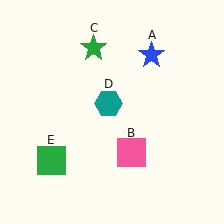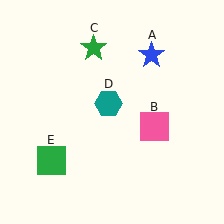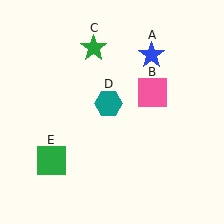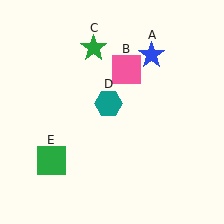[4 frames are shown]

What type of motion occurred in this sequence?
The pink square (object B) rotated counterclockwise around the center of the scene.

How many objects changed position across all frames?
1 object changed position: pink square (object B).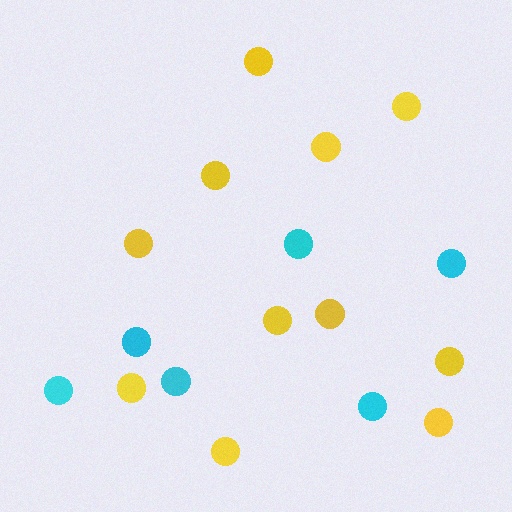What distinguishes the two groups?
There are 2 groups: one group of yellow circles (11) and one group of cyan circles (6).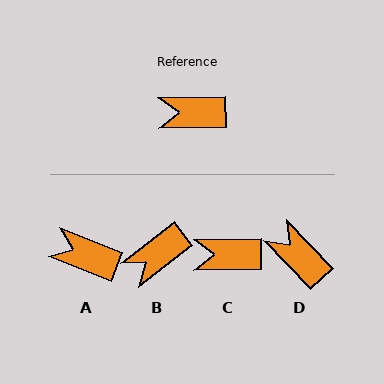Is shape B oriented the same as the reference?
No, it is off by about 37 degrees.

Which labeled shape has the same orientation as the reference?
C.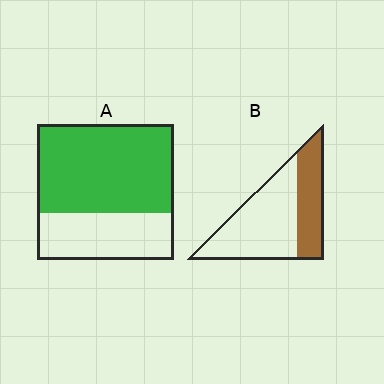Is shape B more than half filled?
No.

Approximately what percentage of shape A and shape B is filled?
A is approximately 65% and B is approximately 35%.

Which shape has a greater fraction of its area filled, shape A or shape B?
Shape A.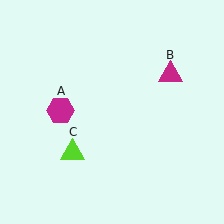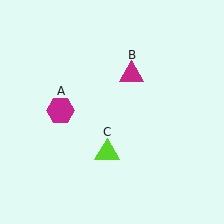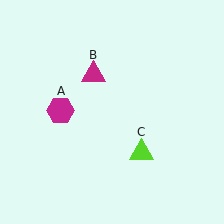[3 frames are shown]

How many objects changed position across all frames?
2 objects changed position: magenta triangle (object B), lime triangle (object C).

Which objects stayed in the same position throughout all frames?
Magenta hexagon (object A) remained stationary.